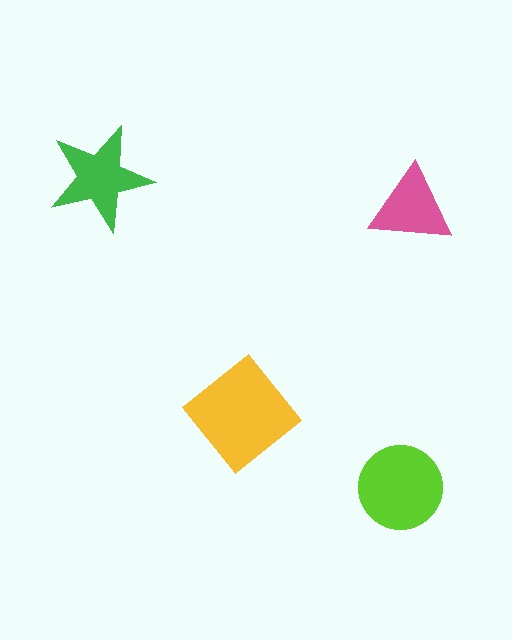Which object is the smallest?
The pink triangle.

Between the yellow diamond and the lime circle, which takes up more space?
The yellow diamond.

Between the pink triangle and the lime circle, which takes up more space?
The lime circle.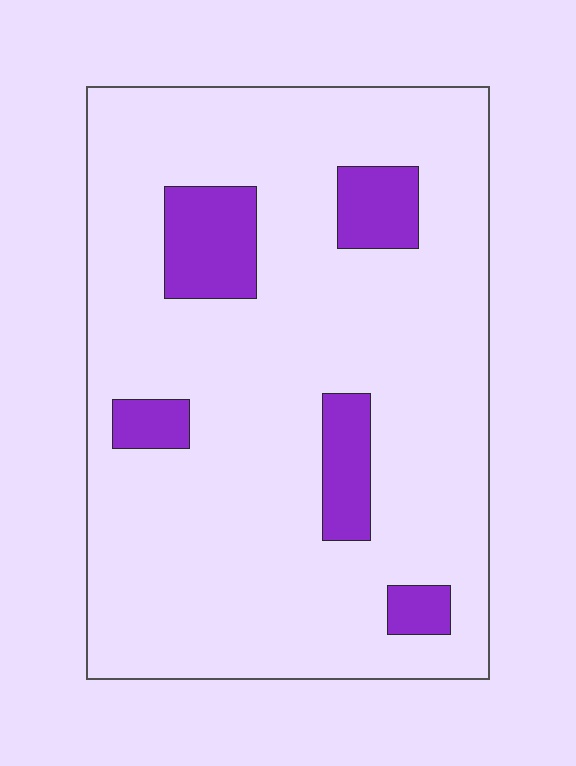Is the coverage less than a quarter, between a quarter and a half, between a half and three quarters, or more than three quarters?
Less than a quarter.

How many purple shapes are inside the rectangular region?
5.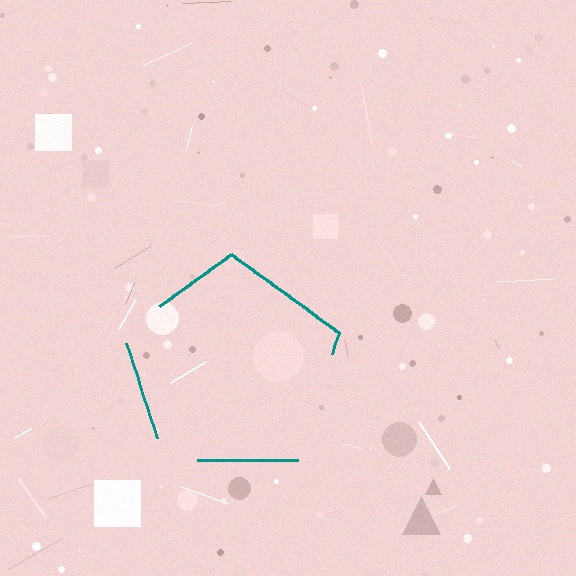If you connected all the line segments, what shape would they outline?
They would outline a pentagon.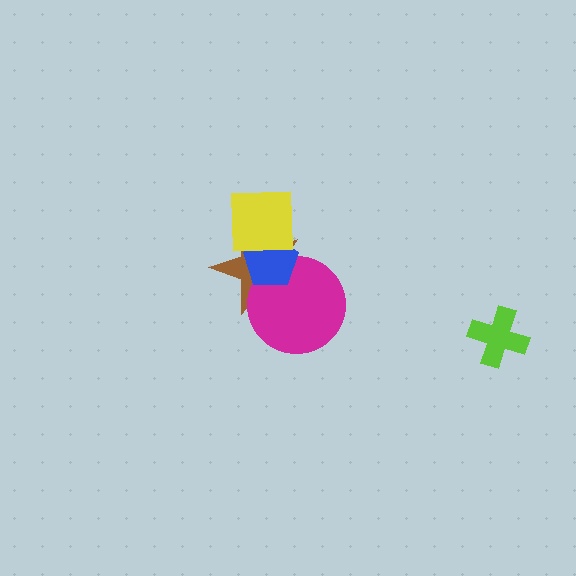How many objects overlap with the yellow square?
2 objects overlap with the yellow square.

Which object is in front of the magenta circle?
The blue pentagon is in front of the magenta circle.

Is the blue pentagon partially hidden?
Yes, it is partially covered by another shape.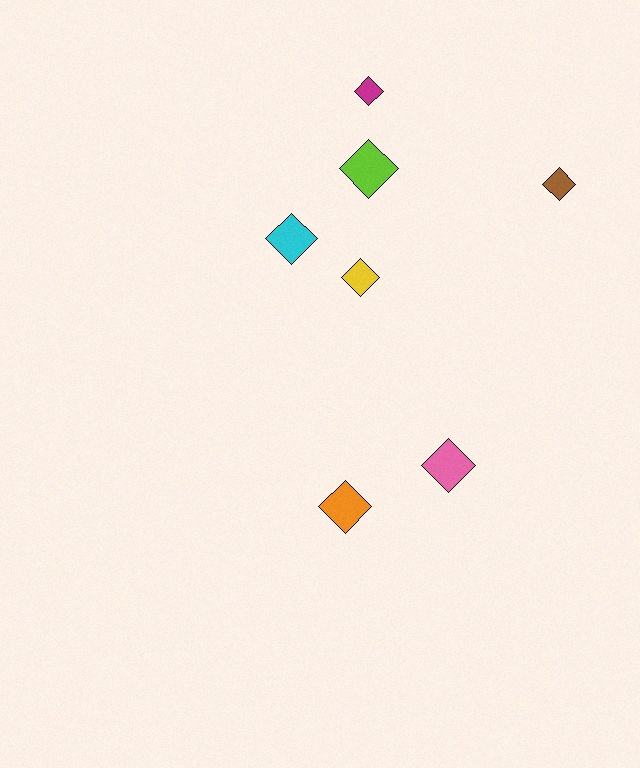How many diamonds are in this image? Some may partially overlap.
There are 7 diamonds.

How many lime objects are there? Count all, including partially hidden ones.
There is 1 lime object.